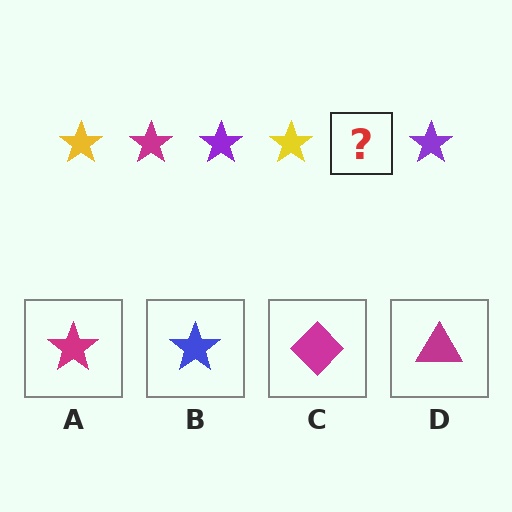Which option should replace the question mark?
Option A.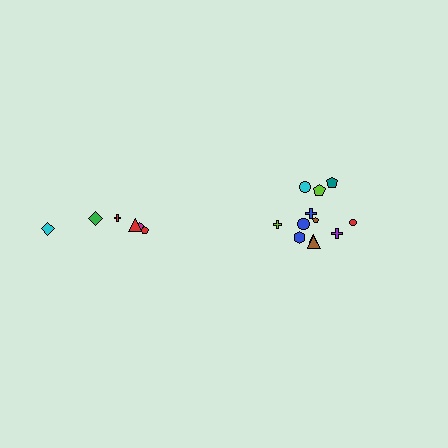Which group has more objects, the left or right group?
The right group.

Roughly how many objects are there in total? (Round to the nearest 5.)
Roughly 20 objects in total.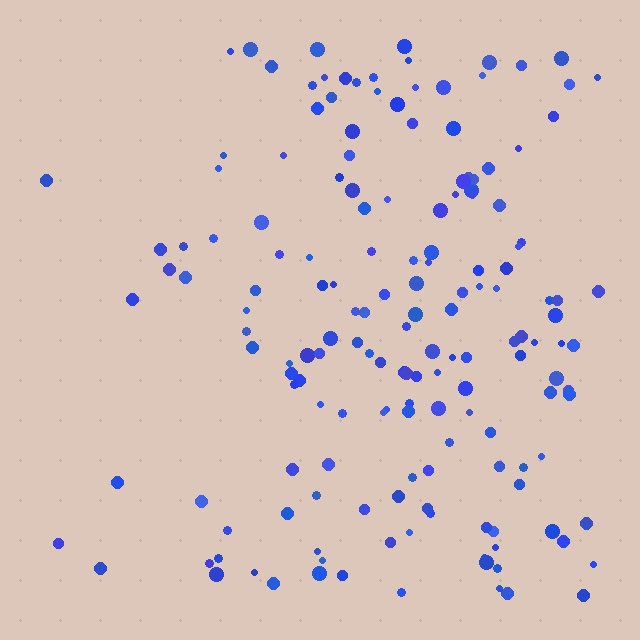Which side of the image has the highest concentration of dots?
The right.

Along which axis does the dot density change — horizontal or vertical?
Horizontal.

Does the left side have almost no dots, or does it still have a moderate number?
Still a moderate number, just noticeably fewer than the right.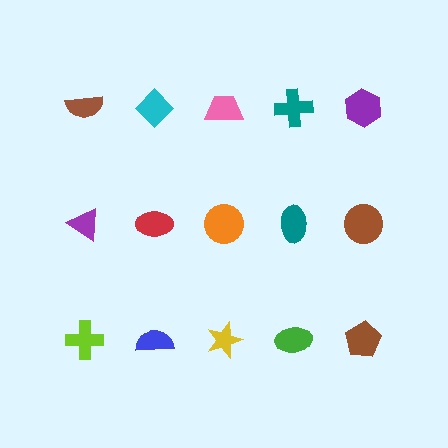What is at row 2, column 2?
A red ellipse.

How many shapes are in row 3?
5 shapes.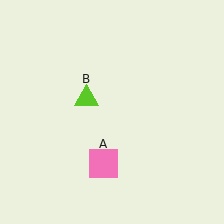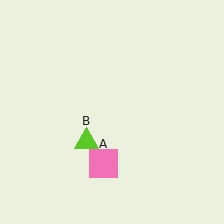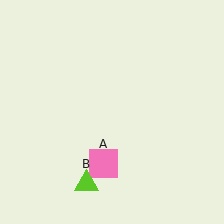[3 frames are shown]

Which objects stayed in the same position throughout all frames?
Pink square (object A) remained stationary.